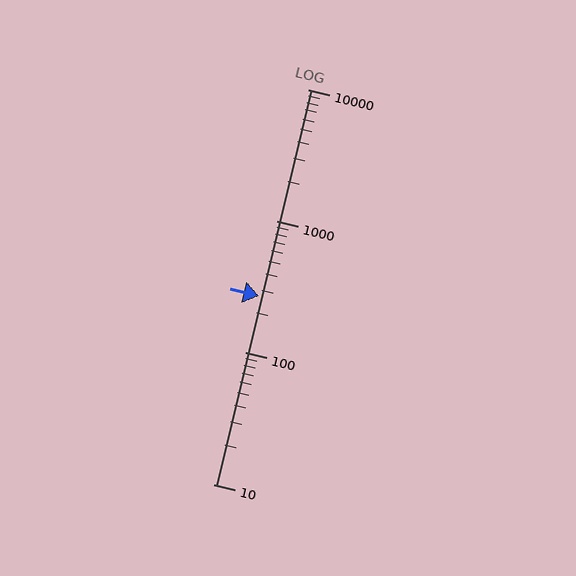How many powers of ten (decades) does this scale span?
The scale spans 3 decades, from 10 to 10000.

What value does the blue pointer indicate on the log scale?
The pointer indicates approximately 270.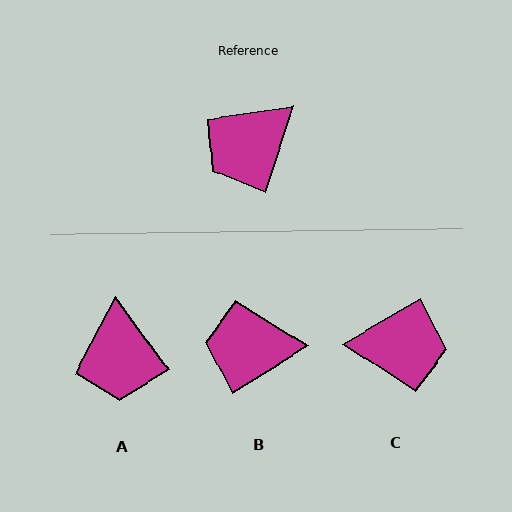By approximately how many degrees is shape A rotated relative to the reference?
Approximately 54 degrees counter-clockwise.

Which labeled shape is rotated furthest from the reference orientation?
C, about 138 degrees away.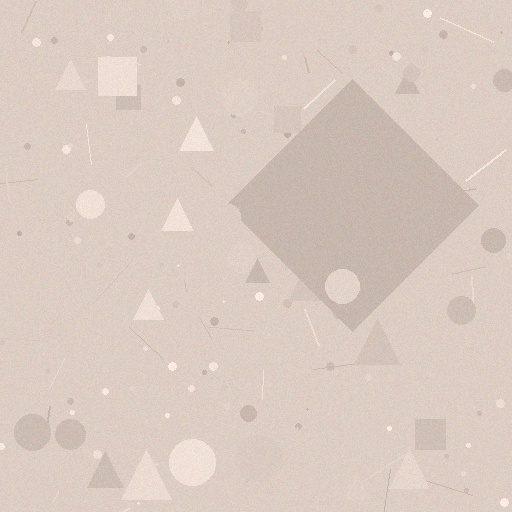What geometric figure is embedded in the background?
A diamond is embedded in the background.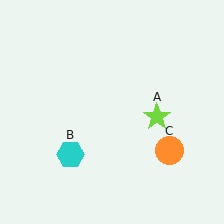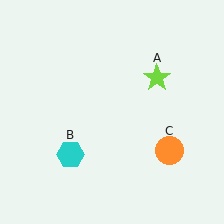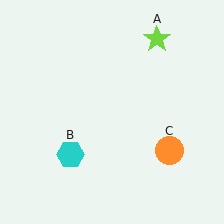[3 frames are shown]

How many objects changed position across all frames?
1 object changed position: lime star (object A).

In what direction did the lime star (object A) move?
The lime star (object A) moved up.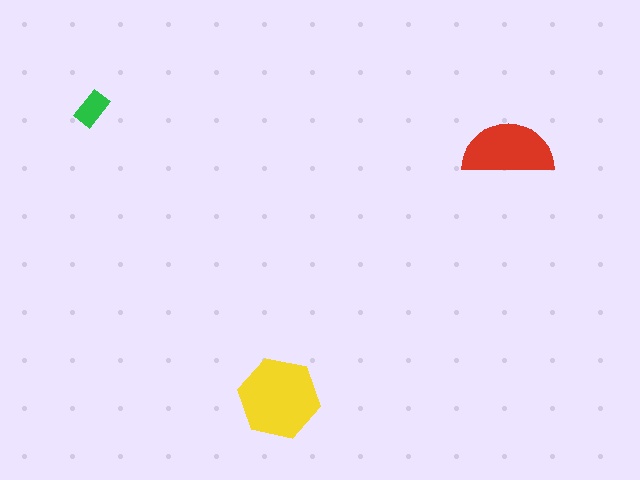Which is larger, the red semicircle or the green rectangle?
The red semicircle.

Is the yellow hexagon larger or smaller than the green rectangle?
Larger.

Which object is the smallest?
The green rectangle.